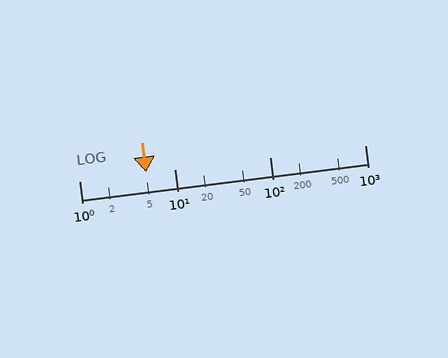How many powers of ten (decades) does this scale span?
The scale spans 3 decades, from 1 to 1000.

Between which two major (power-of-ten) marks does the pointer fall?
The pointer is between 1 and 10.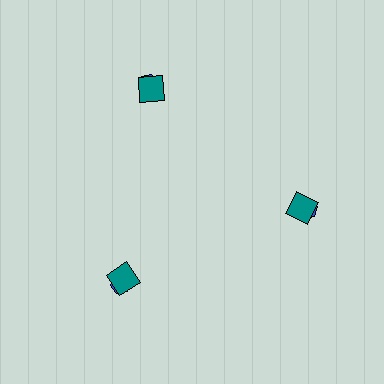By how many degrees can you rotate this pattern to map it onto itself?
The pattern maps onto itself every 120 degrees of rotation.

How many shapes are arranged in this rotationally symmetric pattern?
There are 6 shapes, arranged in 3 groups of 2.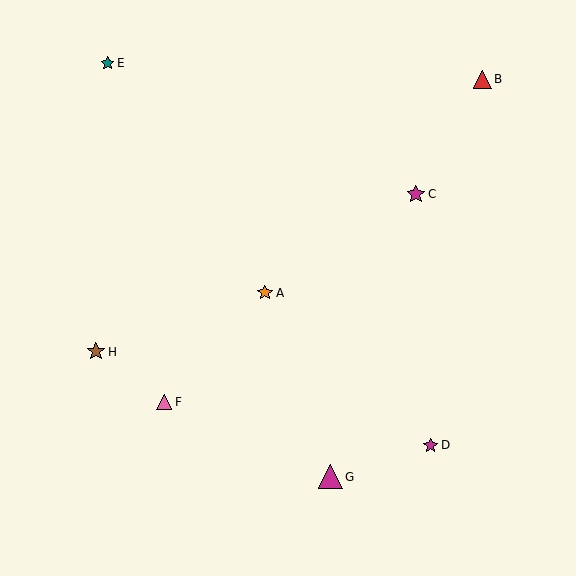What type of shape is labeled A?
Shape A is an orange star.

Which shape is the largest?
The magenta triangle (labeled G) is the largest.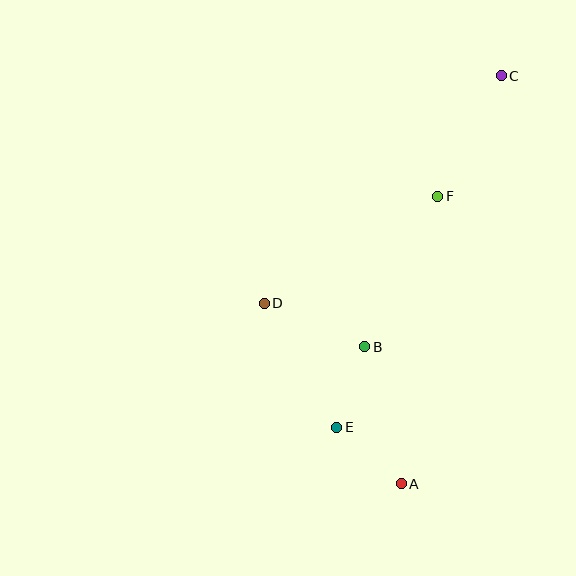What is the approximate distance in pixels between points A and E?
The distance between A and E is approximately 86 pixels.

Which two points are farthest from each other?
Points A and C are farthest from each other.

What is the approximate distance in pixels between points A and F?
The distance between A and F is approximately 290 pixels.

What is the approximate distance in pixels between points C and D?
The distance between C and D is approximately 328 pixels.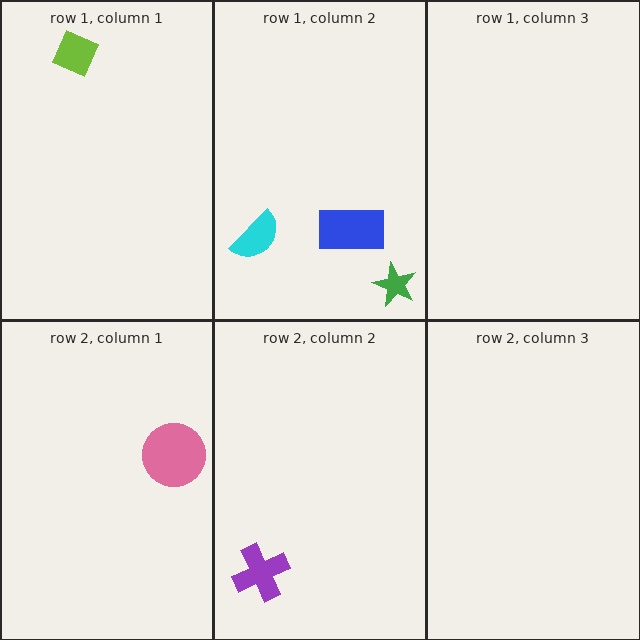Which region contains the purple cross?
The row 2, column 2 region.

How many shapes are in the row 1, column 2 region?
3.